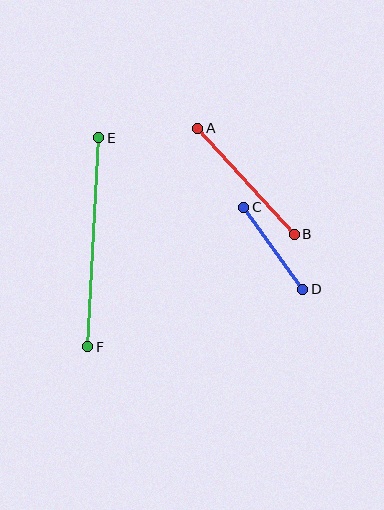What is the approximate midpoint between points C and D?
The midpoint is at approximately (273, 248) pixels.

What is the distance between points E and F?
The distance is approximately 209 pixels.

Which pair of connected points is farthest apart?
Points E and F are farthest apart.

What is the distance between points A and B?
The distance is approximately 144 pixels.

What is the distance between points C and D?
The distance is approximately 101 pixels.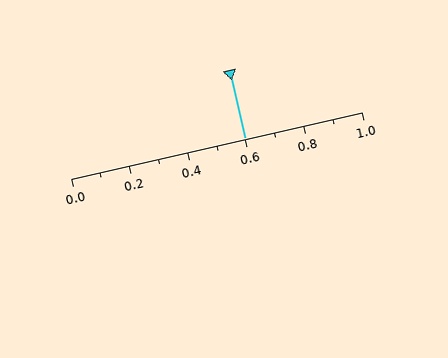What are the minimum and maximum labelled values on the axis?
The axis runs from 0.0 to 1.0.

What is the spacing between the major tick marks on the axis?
The major ticks are spaced 0.2 apart.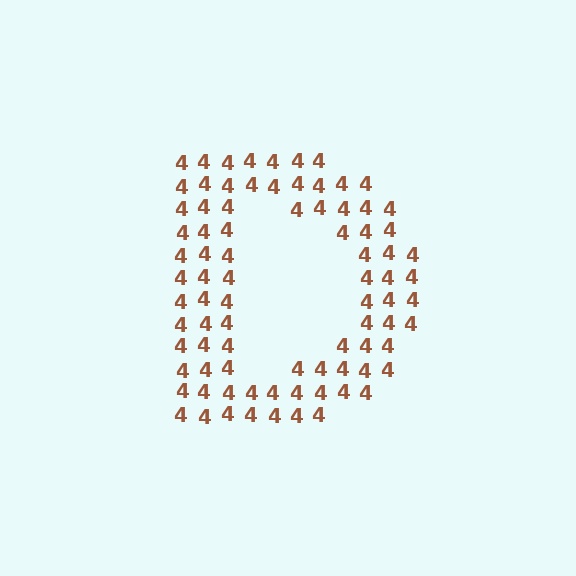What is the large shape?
The large shape is the letter D.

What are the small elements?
The small elements are digit 4's.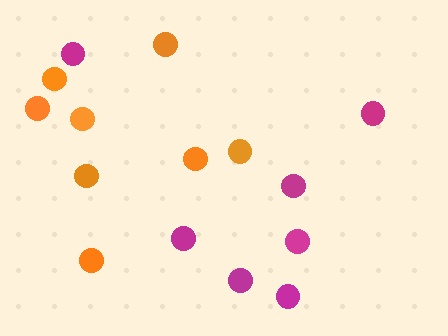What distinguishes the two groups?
There are 2 groups: one group of magenta circles (7) and one group of orange circles (8).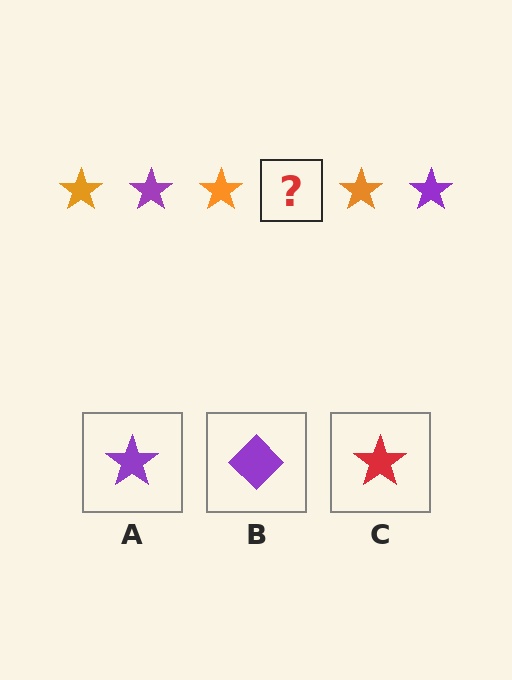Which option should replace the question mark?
Option A.